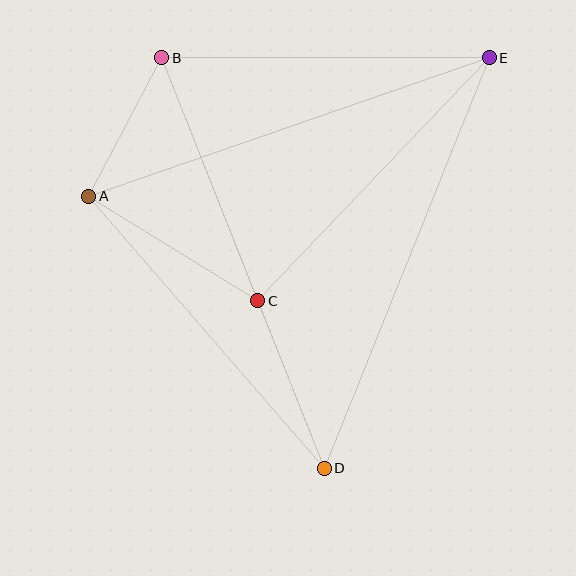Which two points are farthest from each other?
Points D and E are farthest from each other.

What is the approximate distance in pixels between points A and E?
The distance between A and E is approximately 424 pixels.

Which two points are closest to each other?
Points A and B are closest to each other.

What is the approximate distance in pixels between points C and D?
The distance between C and D is approximately 180 pixels.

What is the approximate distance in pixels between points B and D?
The distance between B and D is approximately 442 pixels.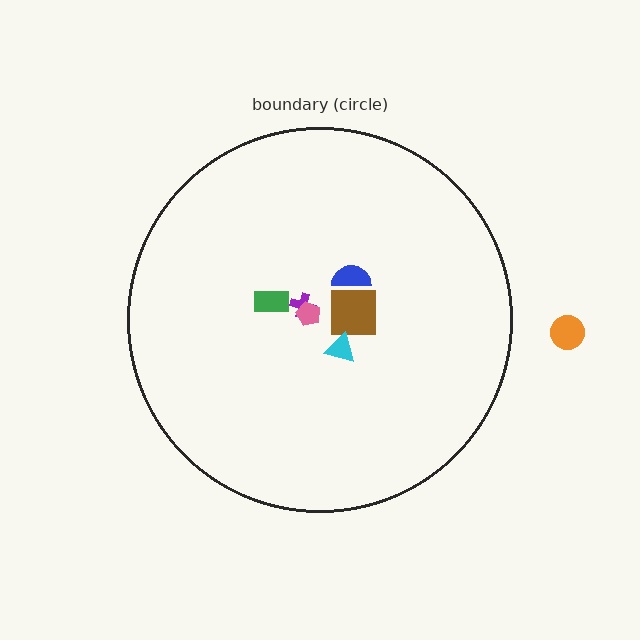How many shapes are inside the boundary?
6 inside, 1 outside.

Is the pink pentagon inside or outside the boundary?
Inside.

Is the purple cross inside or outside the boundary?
Inside.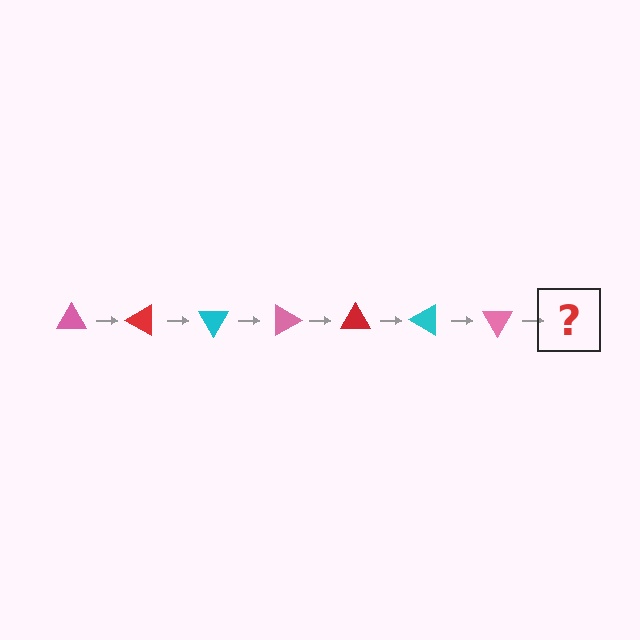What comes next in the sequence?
The next element should be a red triangle, rotated 210 degrees from the start.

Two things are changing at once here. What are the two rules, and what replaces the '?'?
The two rules are that it rotates 30 degrees each step and the color cycles through pink, red, and cyan. The '?' should be a red triangle, rotated 210 degrees from the start.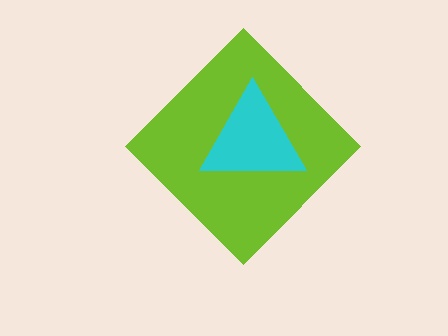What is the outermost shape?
The lime diamond.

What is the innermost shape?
The cyan triangle.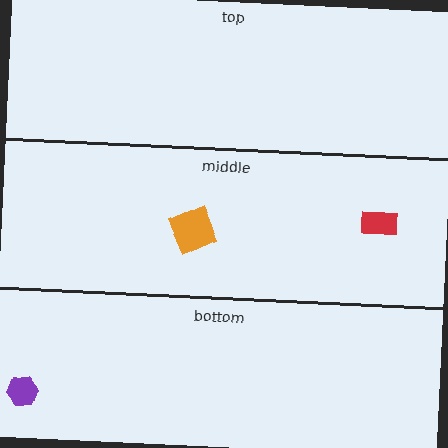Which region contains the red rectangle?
The middle region.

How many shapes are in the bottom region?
1.